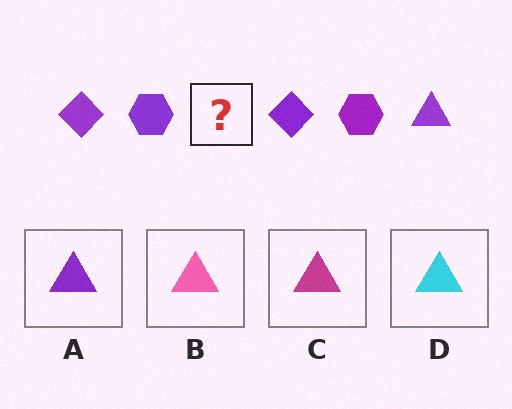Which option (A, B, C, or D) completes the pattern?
A.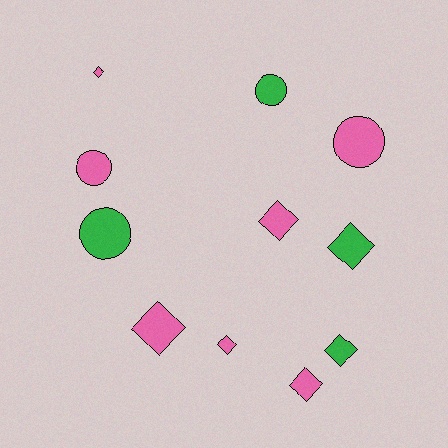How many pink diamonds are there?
There are 5 pink diamonds.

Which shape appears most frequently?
Diamond, with 7 objects.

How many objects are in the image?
There are 11 objects.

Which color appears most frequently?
Pink, with 7 objects.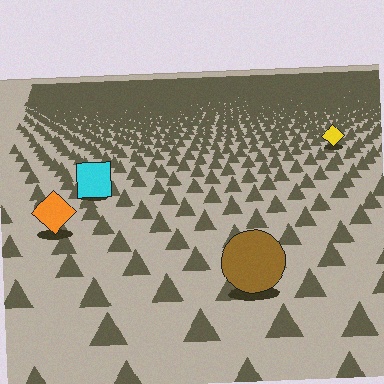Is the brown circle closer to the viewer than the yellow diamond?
Yes. The brown circle is closer — you can tell from the texture gradient: the ground texture is coarser near it.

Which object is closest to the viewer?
The brown circle is closest. The texture marks near it are larger and more spread out.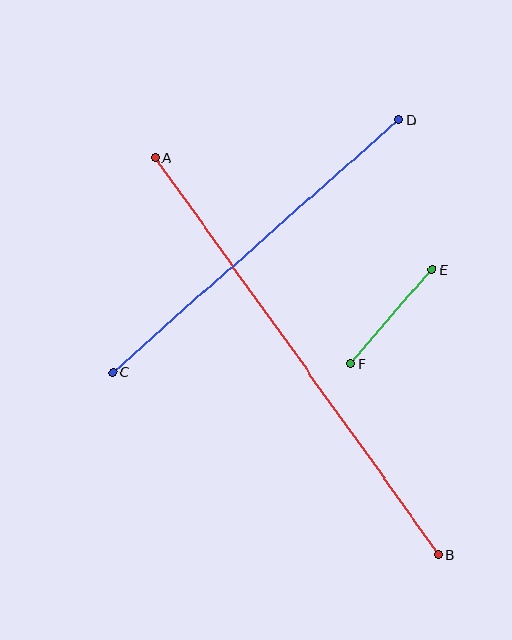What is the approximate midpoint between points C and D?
The midpoint is at approximately (256, 246) pixels.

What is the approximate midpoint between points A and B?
The midpoint is at approximately (296, 356) pixels.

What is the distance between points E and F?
The distance is approximately 125 pixels.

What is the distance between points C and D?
The distance is approximately 381 pixels.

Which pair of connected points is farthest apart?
Points A and B are farthest apart.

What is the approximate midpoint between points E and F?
The midpoint is at approximately (391, 317) pixels.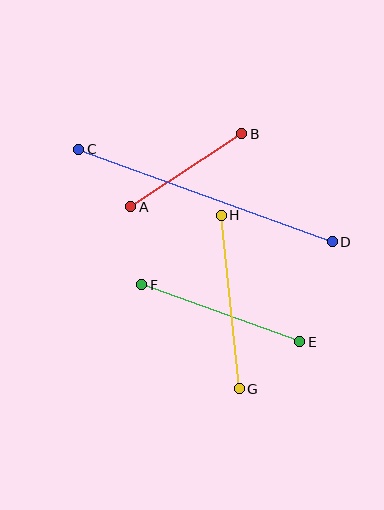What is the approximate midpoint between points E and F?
The midpoint is at approximately (221, 313) pixels.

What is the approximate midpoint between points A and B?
The midpoint is at approximately (186, 170) pixels.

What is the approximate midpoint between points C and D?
The midpoint is at approximately (206, 196) pixels.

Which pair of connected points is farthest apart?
Points C and D are farthest apart.